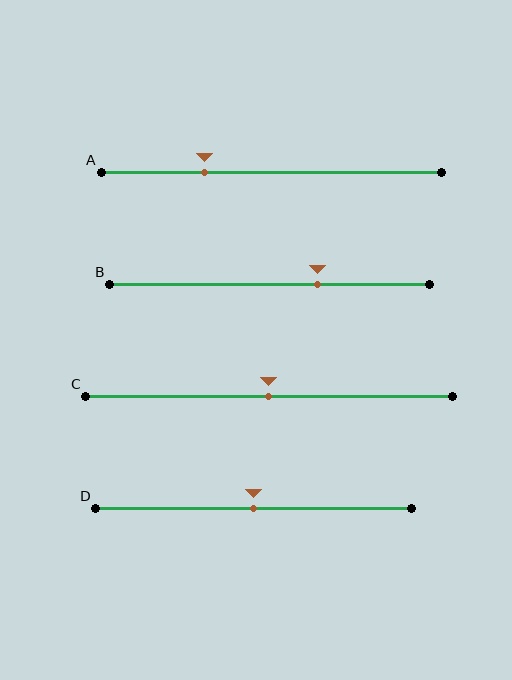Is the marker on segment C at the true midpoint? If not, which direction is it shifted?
Yes, the marker on segment C is at the true midpoint.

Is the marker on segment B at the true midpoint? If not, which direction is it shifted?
No, the marker on segment B is shifted to the right by about 15% of the segment length.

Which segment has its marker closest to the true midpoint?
Segment C has its marker closest to the true midpoint.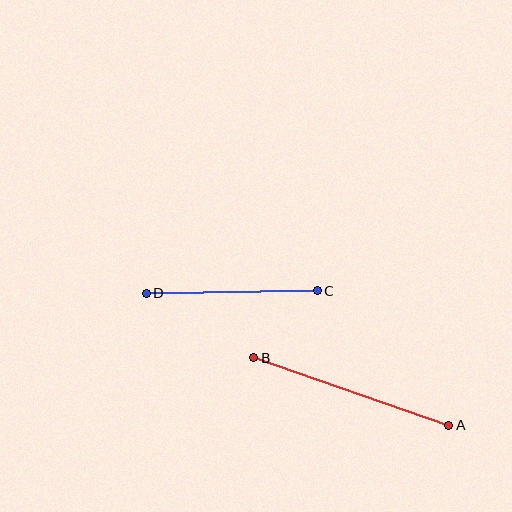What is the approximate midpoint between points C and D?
The midpoint is at approximately (232, 292) pixels.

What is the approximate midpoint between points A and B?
The midpoint is at approximately (351, 392) pixels.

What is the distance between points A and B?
The distance is approximately 206 pixels.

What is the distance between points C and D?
The distance is approximately 171 pixels.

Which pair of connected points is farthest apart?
Points A and B are farthest apart.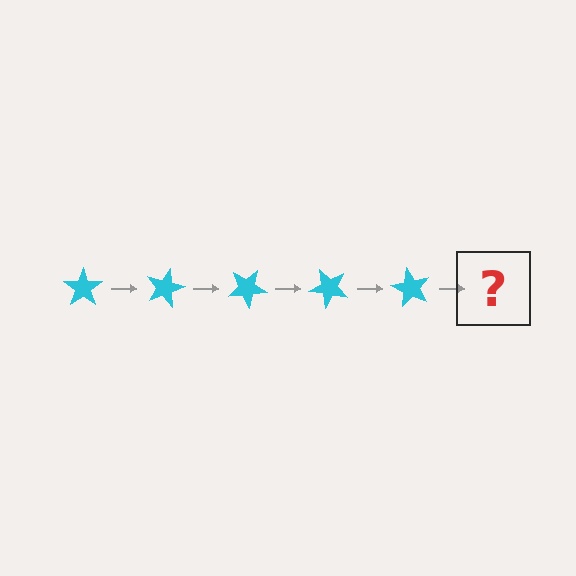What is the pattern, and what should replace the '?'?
The pattern is that the star rotates 15 degrees each step. The '?' should be a cyan star rotated 75 degrees.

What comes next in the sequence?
The next element should be a cyan star rotated 75 degrees.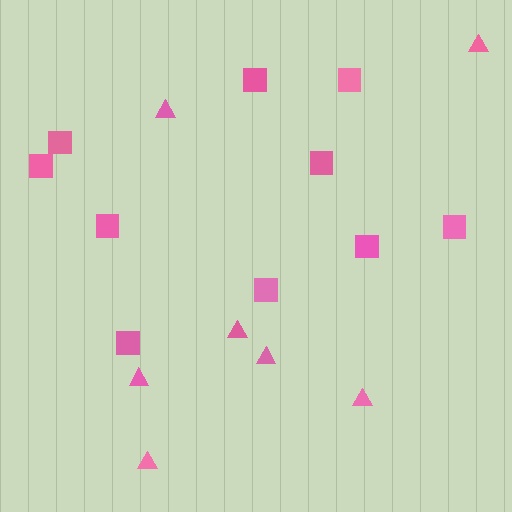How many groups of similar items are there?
There are 2 groups: one group of triangles (7) and one group of squares (10).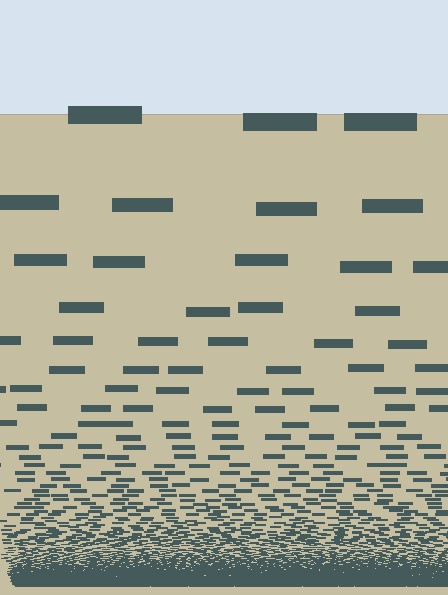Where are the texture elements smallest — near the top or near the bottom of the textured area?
Near the bottom.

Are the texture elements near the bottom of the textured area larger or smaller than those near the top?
Smaller. The gradient is inverted — elements near the bottom are smaller and denser.